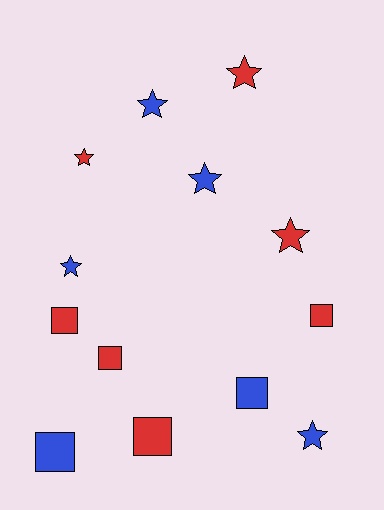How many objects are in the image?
There are 13 objects.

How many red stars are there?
There are 3 red stars.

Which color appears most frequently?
Red, with 7 objects.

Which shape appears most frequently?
Star, with 7 objects.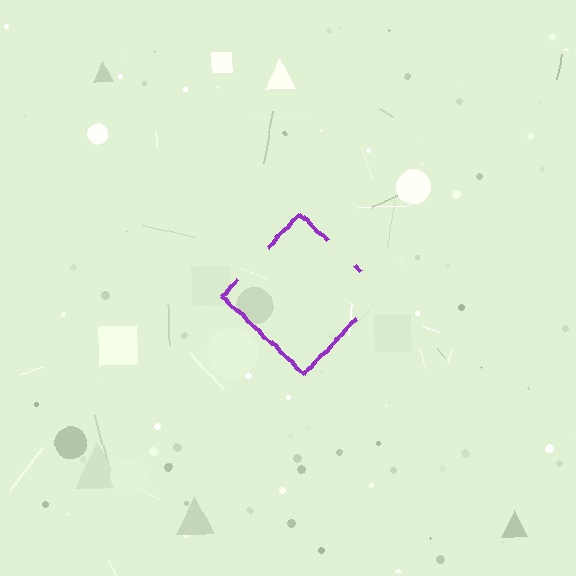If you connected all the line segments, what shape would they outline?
They would outline a diamond.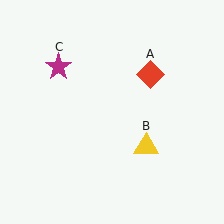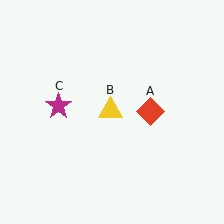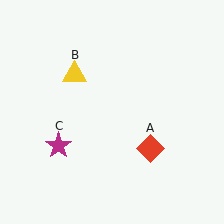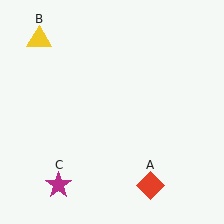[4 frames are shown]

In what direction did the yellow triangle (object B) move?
The yellow triangle (object B) moved up and to the left.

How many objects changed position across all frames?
3 objects changed position: red diamond (object A), yellow triangle (object B), magenta star (object C).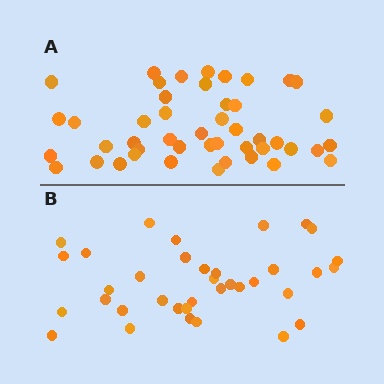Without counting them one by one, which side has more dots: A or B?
Region A (the top region) has more dots.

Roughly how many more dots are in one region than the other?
Region A has roughly 10 or so more dots than region B.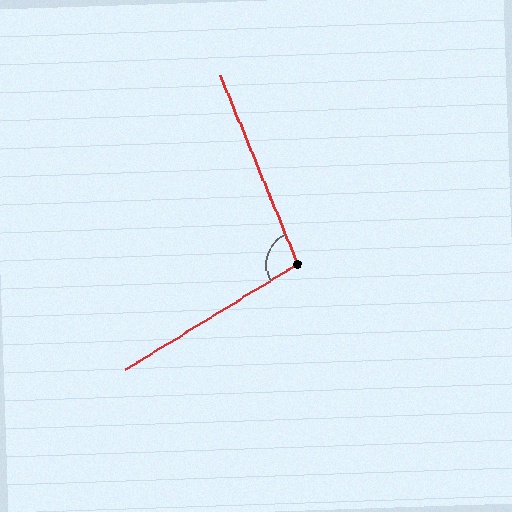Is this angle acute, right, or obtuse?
It is obtuse.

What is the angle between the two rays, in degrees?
Approximately 99 degrees.